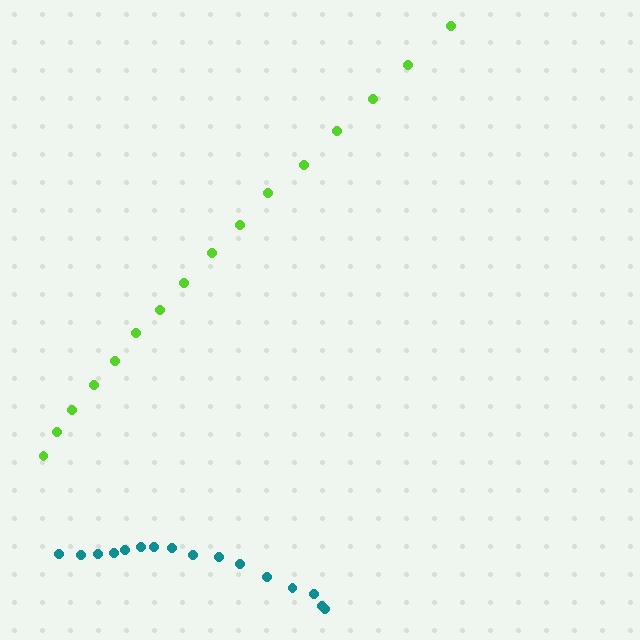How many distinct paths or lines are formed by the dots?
There are 2 distinct paths.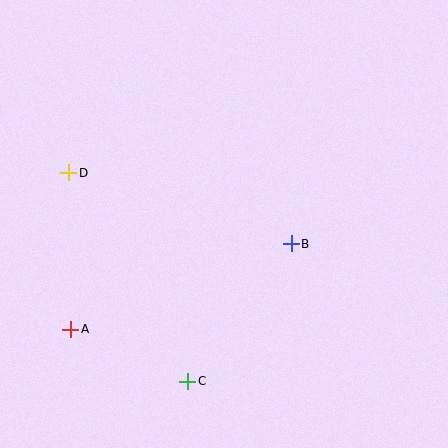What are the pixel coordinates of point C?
Point C is at (188, 381).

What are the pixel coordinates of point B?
Point B is at (291, 244).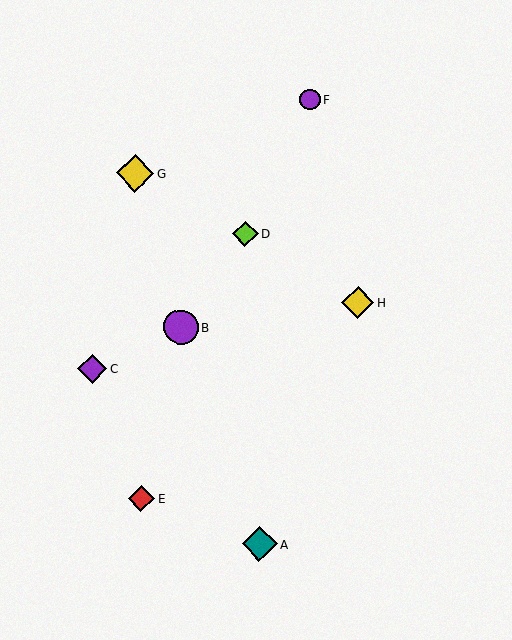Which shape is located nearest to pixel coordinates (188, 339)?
The purple circle (labeled B) at (181, 327) is nearest to that location.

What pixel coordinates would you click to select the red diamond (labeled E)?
Click at (141, 499) to select the red diamond E.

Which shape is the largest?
The yellow diamond (labeled G) is the largest.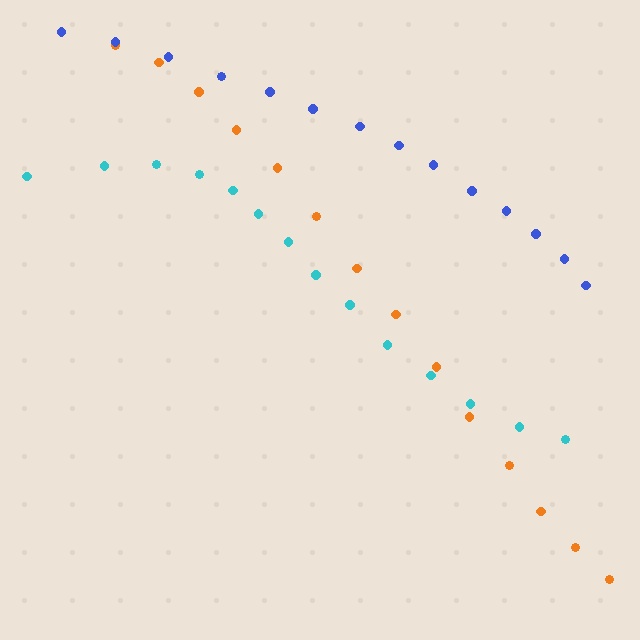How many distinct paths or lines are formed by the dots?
There are 3 distinct paths.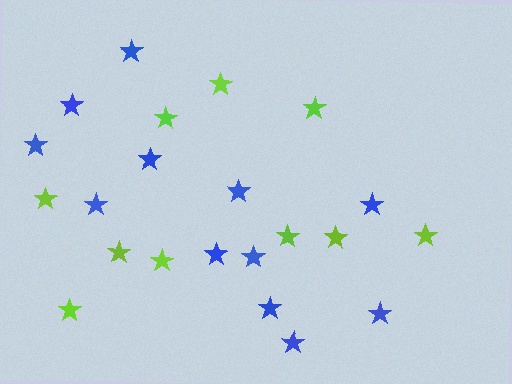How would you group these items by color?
There are 2 groups: one group of blue stars (12) and one group of lime stars (10).